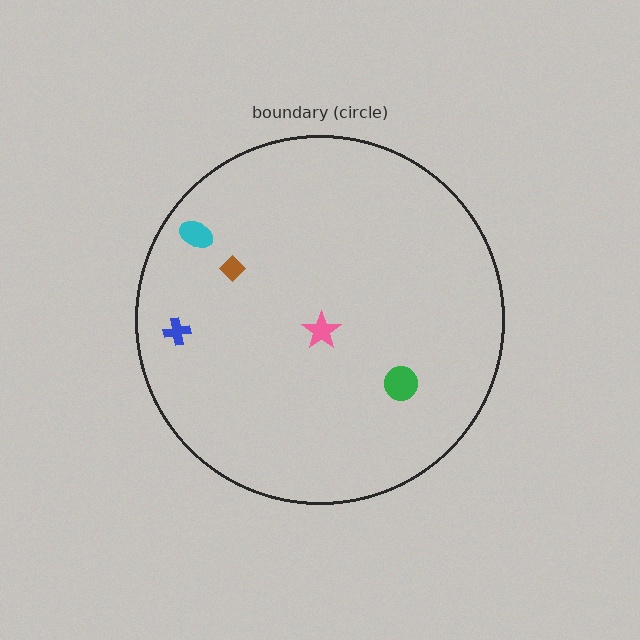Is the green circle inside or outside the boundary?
Inside.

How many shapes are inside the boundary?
5 inside, 0 outside.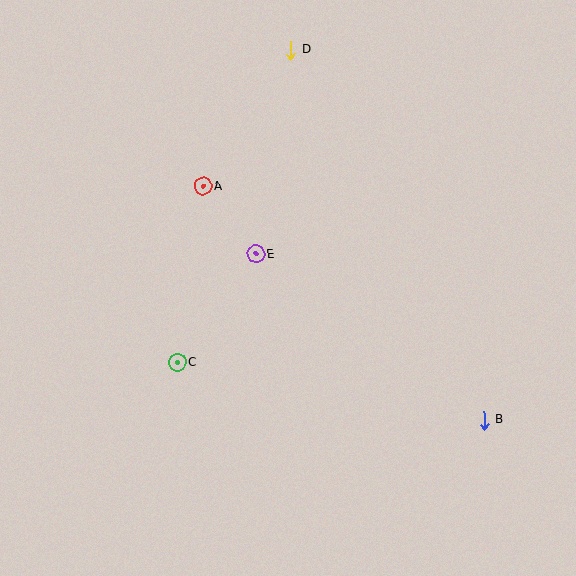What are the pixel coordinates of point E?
Point E is at (256, 254).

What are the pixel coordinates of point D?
Point D is at (291, 50).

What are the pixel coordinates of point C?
Point C is at (177, 363).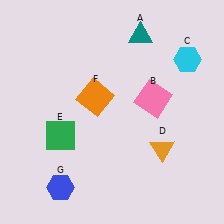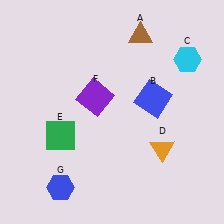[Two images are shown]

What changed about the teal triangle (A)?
In Image 1, A is teal. In Image 2, it changed to brown.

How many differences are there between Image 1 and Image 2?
There are 3 differences between the two images.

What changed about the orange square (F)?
In Image 1, F is orange. In Image 2, it changed to purple.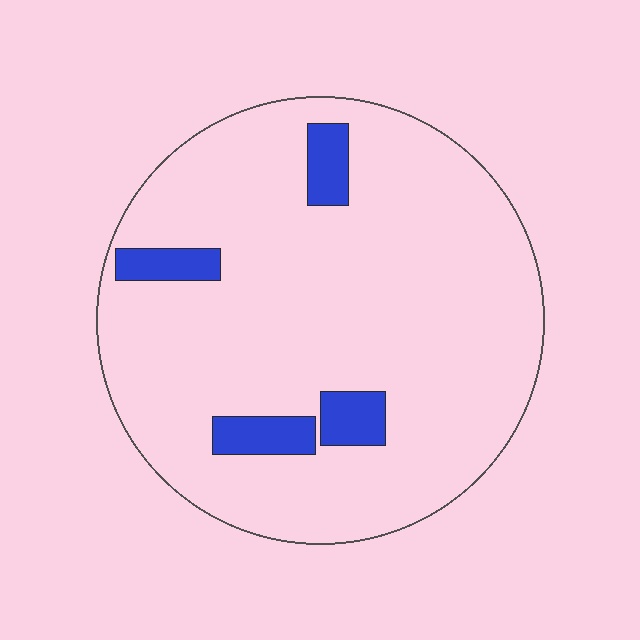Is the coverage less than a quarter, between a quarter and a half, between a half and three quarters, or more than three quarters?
Less than a quarter.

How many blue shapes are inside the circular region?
4.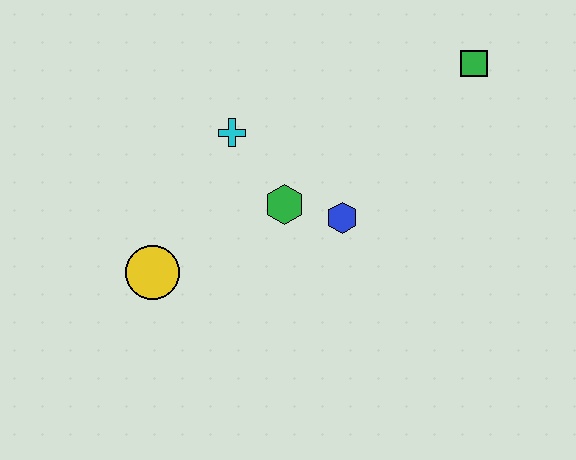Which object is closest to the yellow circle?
The green hexagon is closest to the yellow circle.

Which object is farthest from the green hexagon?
The green square is farthest from the green hexagon.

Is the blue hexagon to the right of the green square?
No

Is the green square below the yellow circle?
No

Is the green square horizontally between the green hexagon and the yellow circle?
No